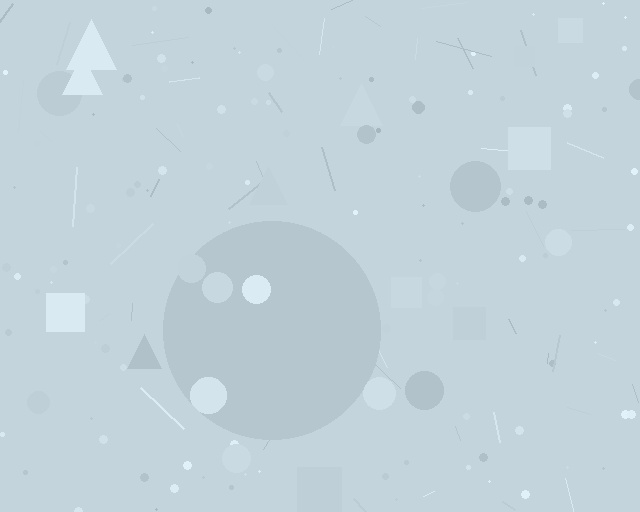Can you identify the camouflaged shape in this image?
The camouflaged shape is a circle.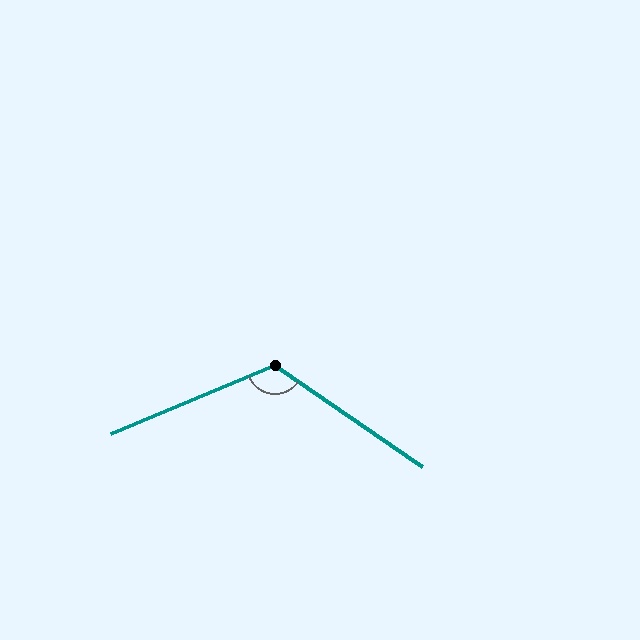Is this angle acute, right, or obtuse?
It is obtuse.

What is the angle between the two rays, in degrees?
Approximately 123 degrees.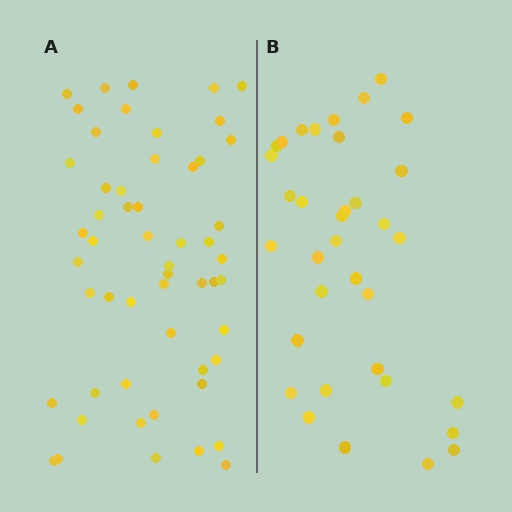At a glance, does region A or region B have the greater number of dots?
Region A (the left region) has more dots.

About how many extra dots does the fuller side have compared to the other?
Region A has approximately 20 more dots than region B.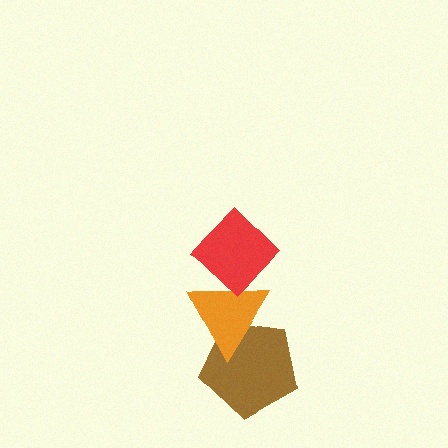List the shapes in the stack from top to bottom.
From top to bottom: the red diamond, the orange triangle, the brown pentagon.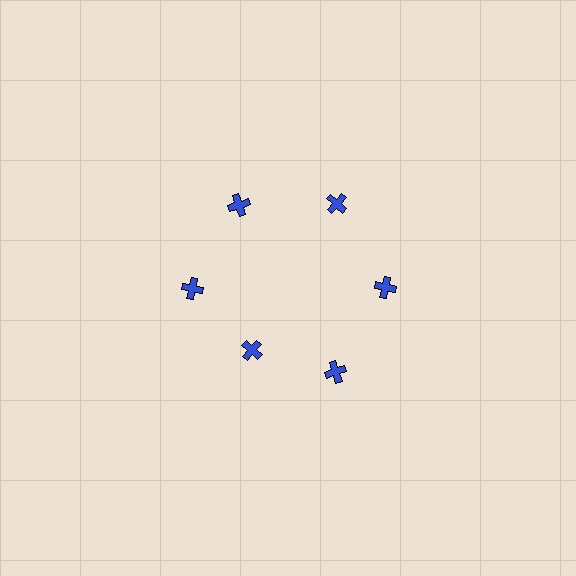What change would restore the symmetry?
The symmetry would be restored by moving it outward, back onto the ring so that all 6 crosses sit at equal angles and equal distance from the center.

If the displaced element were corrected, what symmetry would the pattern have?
It would have 6-fold rotational symmetry — the pattern would map onto itself every 60 degrees.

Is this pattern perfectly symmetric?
No. The 6 blue crosses are arranged in a ring, but one element near the 7 o'clock position is pulled inward toward the center, breaking the 6-fold rotational symmetry.